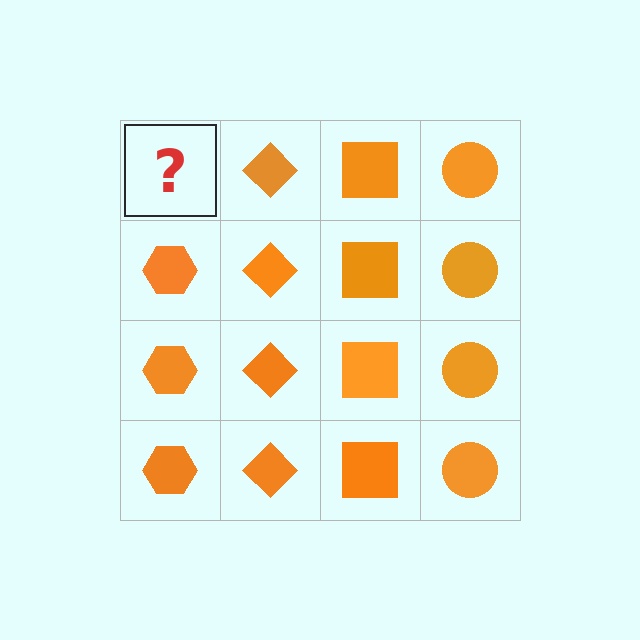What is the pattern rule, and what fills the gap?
The rule is that each column has a consistent shape. The gap should be filled with an orange hexagon.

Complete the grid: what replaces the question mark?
The question mark should be replaced with an orange hexagon.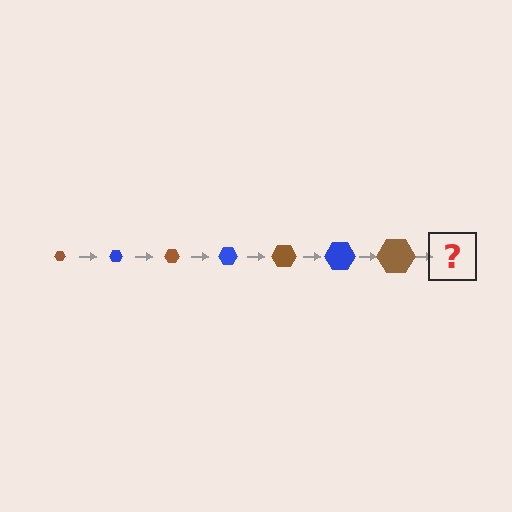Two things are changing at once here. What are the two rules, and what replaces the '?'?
The two rules are that the hexagon grows larger each step and the color cycles through brown and blue. The '?' should be a blue hexagon, larger than the previous one.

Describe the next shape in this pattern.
It should be a blue hexagon, larger than the previous one.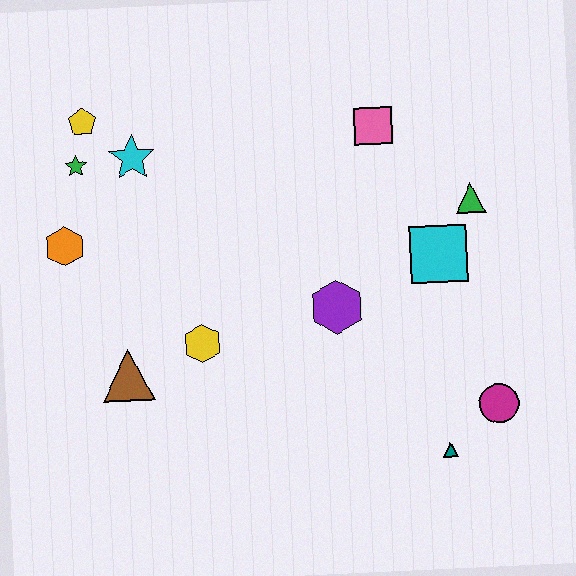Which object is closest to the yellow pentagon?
The green star is closest to the yellow pentagon.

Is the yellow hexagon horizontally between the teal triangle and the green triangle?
No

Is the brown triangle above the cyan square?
No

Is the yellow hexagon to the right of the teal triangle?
No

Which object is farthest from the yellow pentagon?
The magenta circle is farthest from the yellow pentagon.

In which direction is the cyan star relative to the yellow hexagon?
The cyan star is above the yellow hexagon.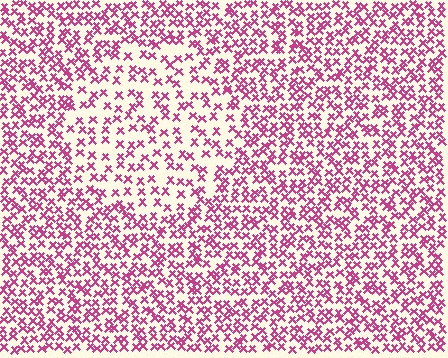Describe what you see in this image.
The image contains small magenta elements arranged at two different densities. A circle-shaped region is visible where the elements are less densely packed than the surrounding area.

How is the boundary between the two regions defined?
The boundary is defined by a change in element density (approximately 1.8x ratio). All elements are the same color, size, and shape.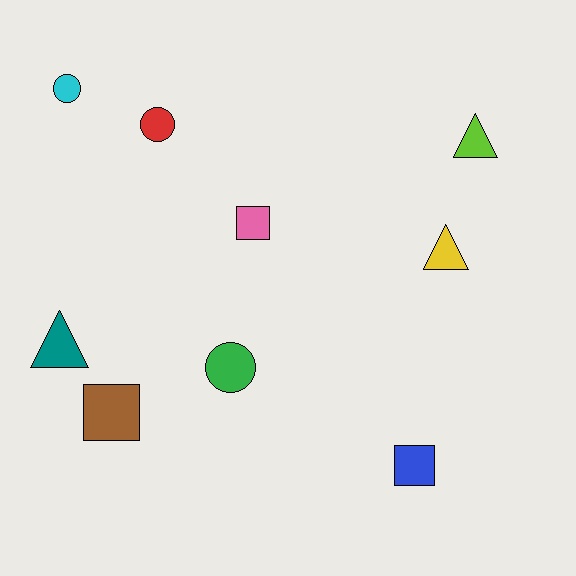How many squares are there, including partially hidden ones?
There are 3 squares.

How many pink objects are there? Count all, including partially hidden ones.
There is 1 pink object.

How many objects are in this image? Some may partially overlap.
There are 9 objects.